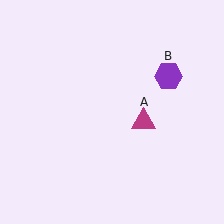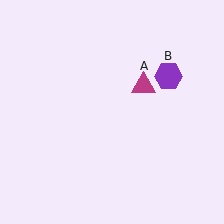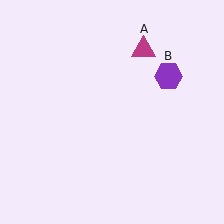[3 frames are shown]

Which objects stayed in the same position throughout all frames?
Purple hexagon (object B) remained stationary.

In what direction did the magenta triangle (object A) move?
The magenta triangle (object A) moved up.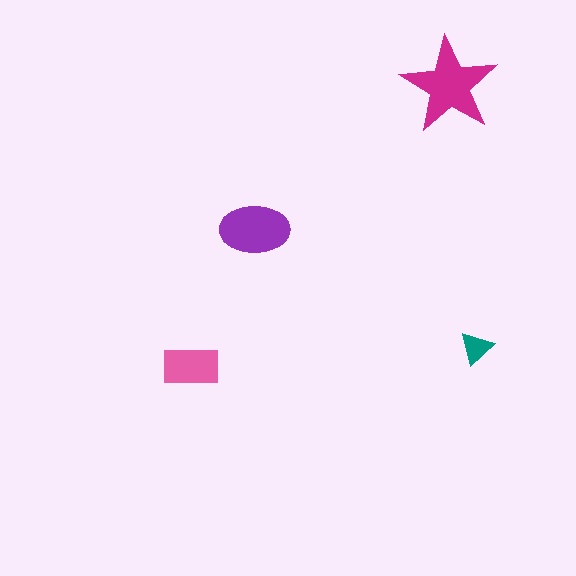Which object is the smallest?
The teal triangle.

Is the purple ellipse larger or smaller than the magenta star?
Smaller.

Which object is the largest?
The magenta star.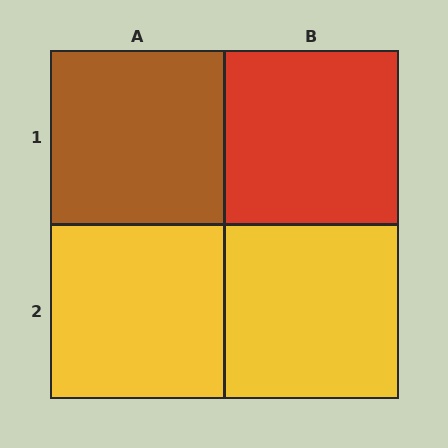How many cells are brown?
1 cell is brown.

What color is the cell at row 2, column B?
Yellow.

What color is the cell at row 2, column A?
Yellow.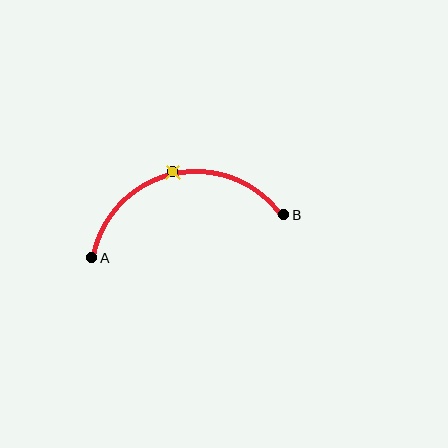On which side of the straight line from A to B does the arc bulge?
The arc bulges above the straight line connecting A and B.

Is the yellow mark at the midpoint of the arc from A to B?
Yes. The yellow mark lies on the arc at equal arc-length from both A and B — it is the arc midpoint.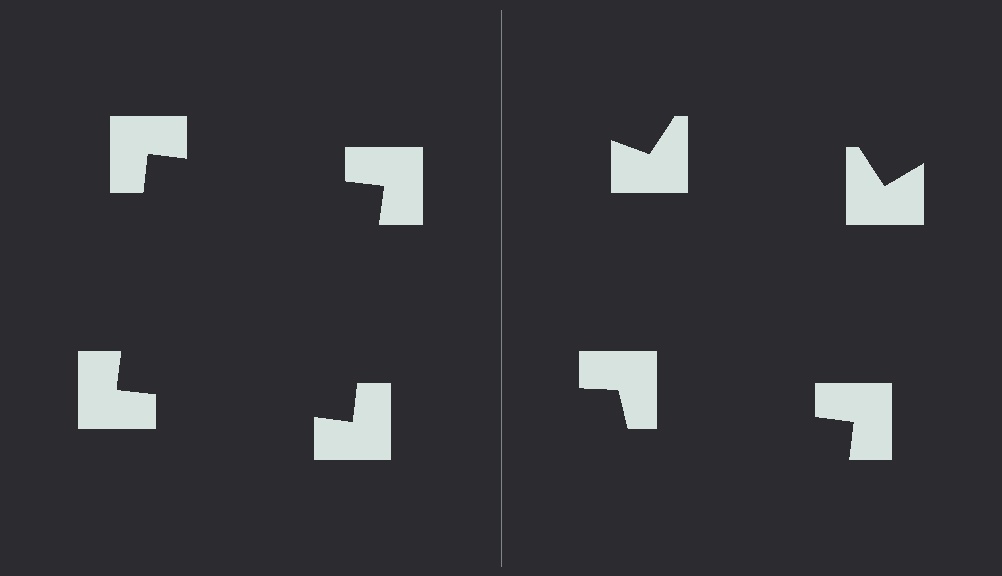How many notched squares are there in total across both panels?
8 — 4 on each side.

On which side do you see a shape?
An illusory square appears on the left side. On the right side the wedge cuts are rotated, so no coherent shape forms.